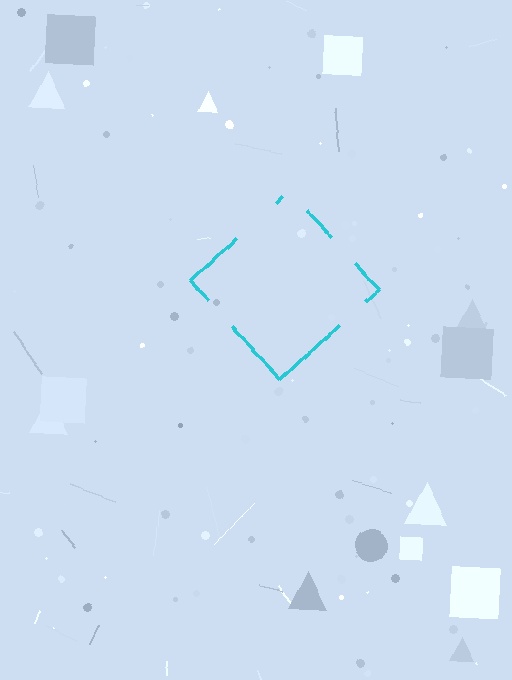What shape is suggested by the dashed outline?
The dashed outline suggests a diamond.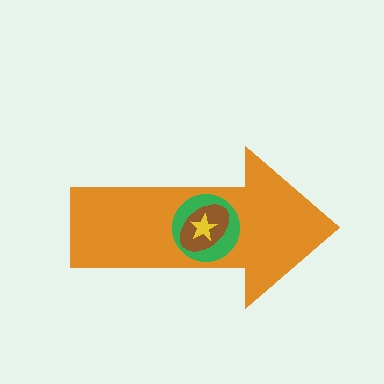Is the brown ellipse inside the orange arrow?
Yes.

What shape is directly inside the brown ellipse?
The yellow star.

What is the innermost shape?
The yellow star.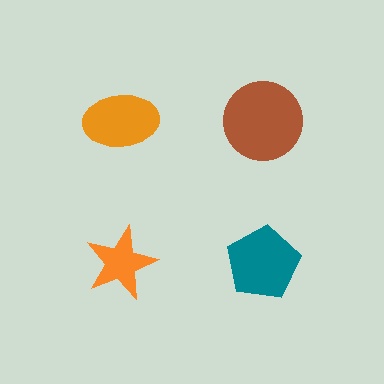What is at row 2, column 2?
A teal pentagon.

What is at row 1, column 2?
A brown circle.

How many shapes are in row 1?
2 shapes.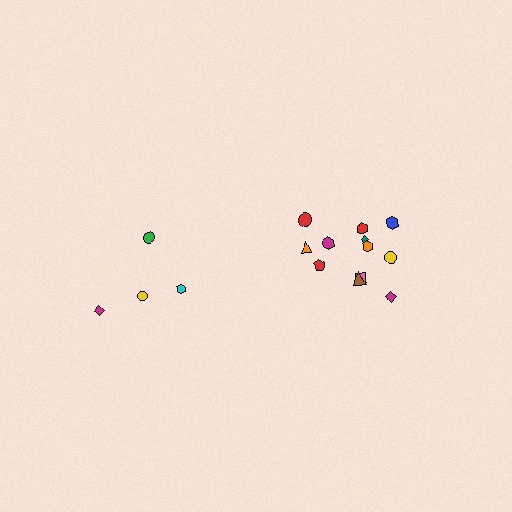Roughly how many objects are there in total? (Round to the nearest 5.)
Roughly 15 objects in total.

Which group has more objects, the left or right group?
The right group.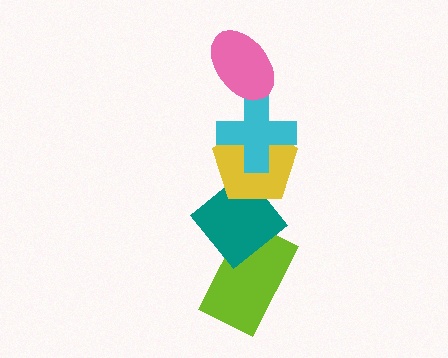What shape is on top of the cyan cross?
The pink ellipse is on top of the cyan cross.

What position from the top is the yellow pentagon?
The yellow pentagon is 3rd from the top.